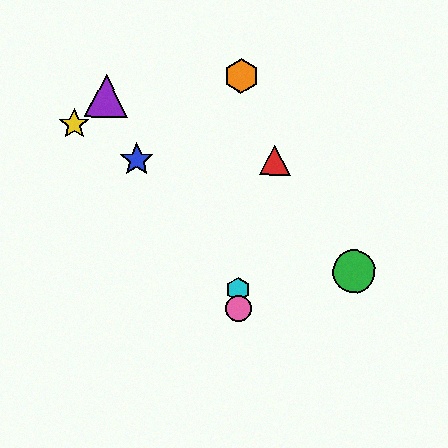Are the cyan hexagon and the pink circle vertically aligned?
Yes, both are at x≈238.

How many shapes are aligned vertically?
3 shapes (the orange hexagon, the cyan hexagon, the pink circle) are aligned vertically.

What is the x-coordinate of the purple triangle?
The purple triangle is at x≈106.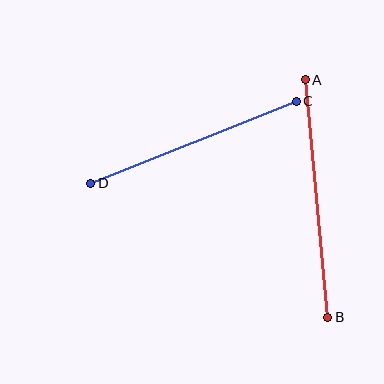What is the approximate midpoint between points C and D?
The midpoint is at approximately (193, 142) pixels.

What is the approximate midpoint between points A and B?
The midpoint is at approximately (316, 198) pixels.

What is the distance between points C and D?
The distance is approximately 221 pixels.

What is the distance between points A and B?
The distance is approximately 238 pixels.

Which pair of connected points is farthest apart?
Points A and B are farthest apart.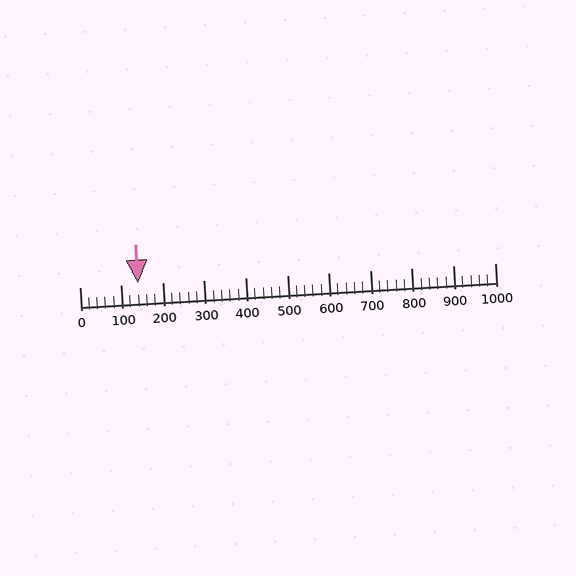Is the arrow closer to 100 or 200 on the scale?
The arrow is closer to 100.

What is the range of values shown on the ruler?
The ruler shows values from 0 to 1000.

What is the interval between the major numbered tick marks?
The major tick marks are spaced 100 units apart.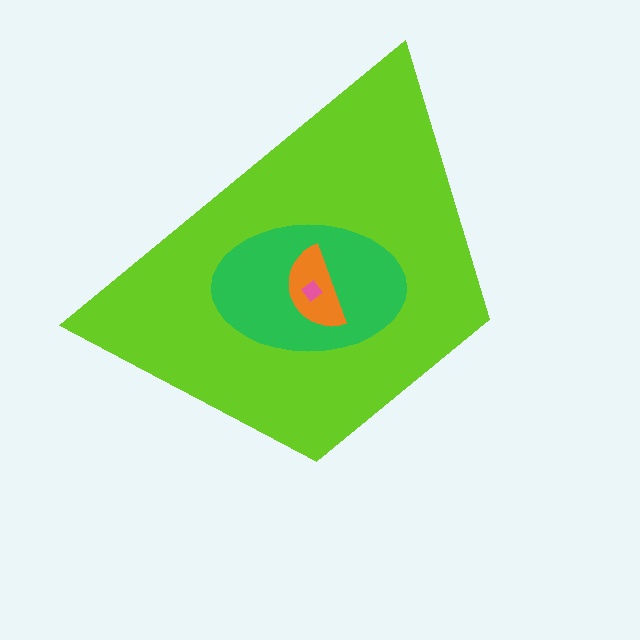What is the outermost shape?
The lime trapezoid.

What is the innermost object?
The pink diamond.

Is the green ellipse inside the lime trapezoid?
Yes.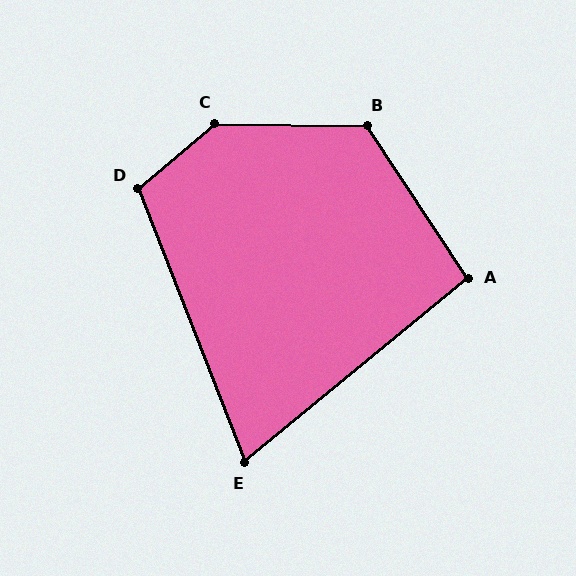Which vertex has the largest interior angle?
C, at approximately 139 degrees.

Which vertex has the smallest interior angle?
E, at approximately 72 degrees.